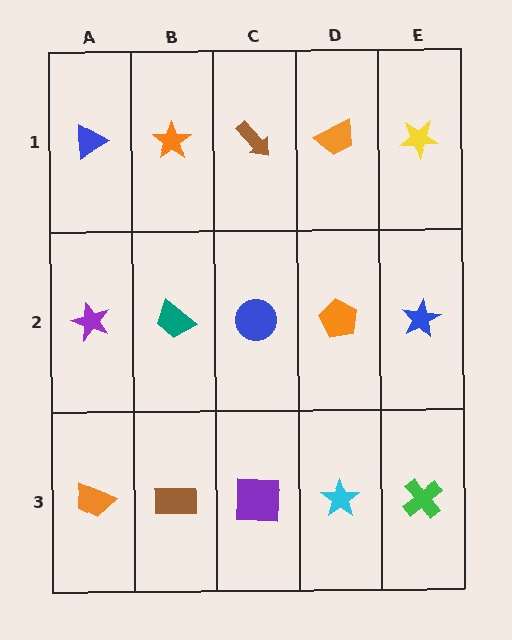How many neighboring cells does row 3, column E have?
2.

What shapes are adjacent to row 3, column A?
A purple star (row 2, column A), a brown rectangle (row 3, column B).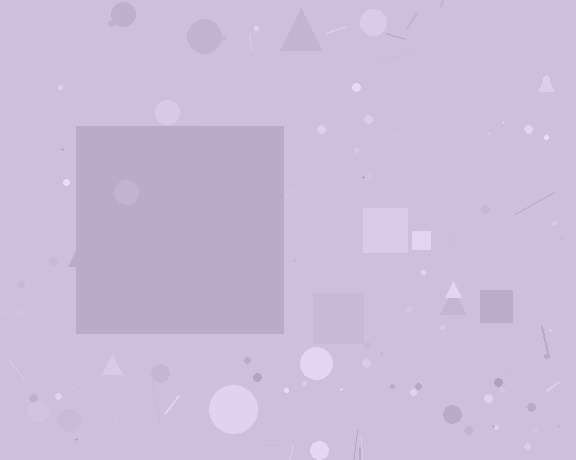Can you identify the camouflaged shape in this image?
The camouflaged shape is a square.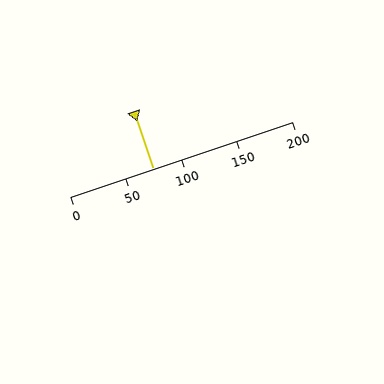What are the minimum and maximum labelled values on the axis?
The axis runs from 0 to 200.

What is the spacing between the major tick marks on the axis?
The major ticks are spaced 50 apart.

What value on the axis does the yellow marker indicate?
The marker indicates approximately 75.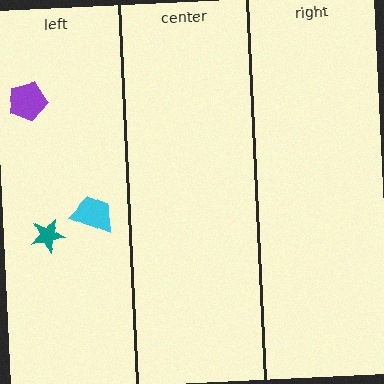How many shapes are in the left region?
3.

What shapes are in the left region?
The cyan trapezoid, the purple pentagon, the teal star.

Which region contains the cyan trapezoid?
The left region.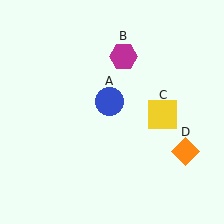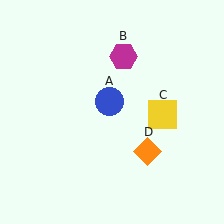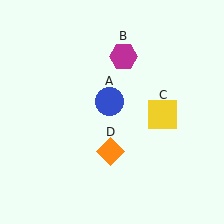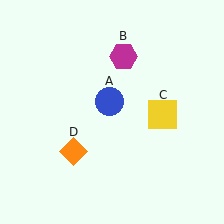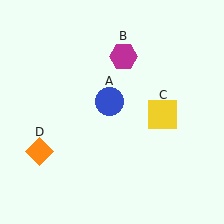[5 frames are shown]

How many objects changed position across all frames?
1 object changed position: orange diamond (object D).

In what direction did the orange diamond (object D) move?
The orange diamond (object D) moved left.